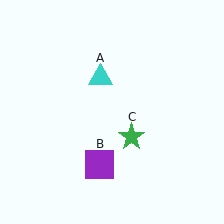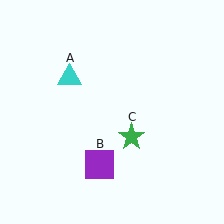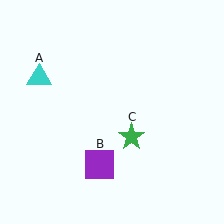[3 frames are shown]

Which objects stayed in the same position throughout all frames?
Purple square (object B) and green star (object C) remained stationary.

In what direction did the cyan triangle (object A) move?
The cyan triangle (object A) moved left.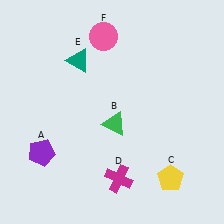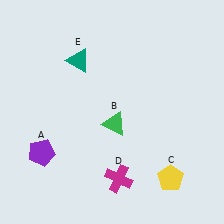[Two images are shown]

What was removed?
The pink circle (F) was removed in Image 2.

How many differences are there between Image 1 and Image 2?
There is 1 difference between the two images.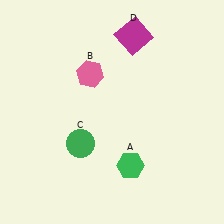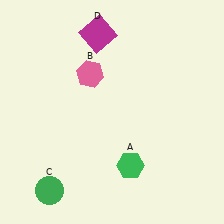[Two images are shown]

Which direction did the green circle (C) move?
The green circle (C) moved down.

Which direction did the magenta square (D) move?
The magenta square (D) moved left.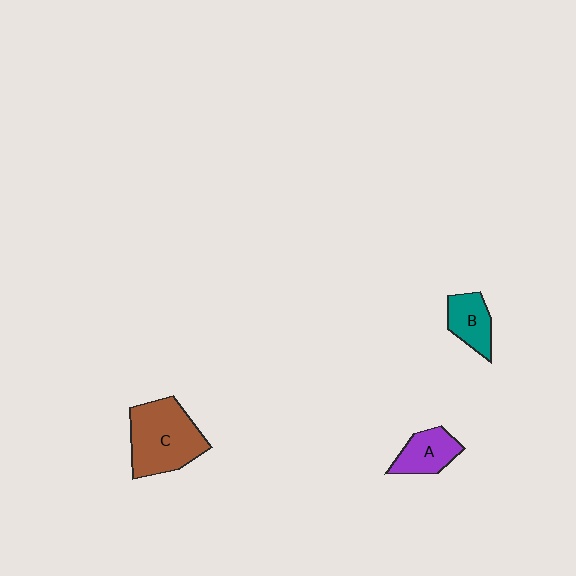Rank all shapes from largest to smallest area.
From largest to smallest: C (brown), A (purple), B (teal).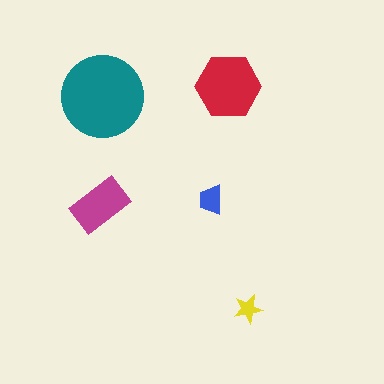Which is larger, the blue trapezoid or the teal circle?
The teal circle.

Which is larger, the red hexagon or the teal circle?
The teal circle.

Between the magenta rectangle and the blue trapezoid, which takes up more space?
The magenta rectangle.